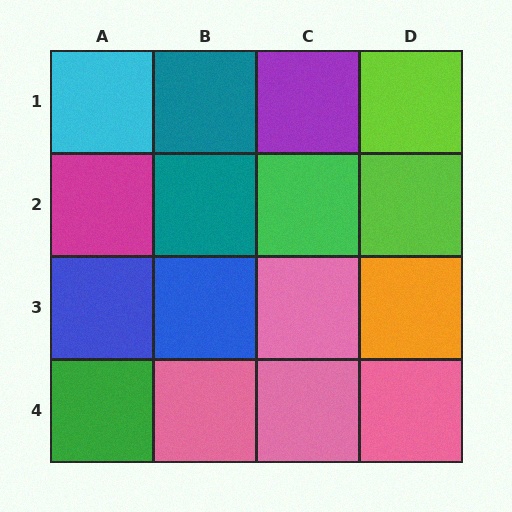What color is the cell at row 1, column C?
Purple.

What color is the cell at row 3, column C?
Pink.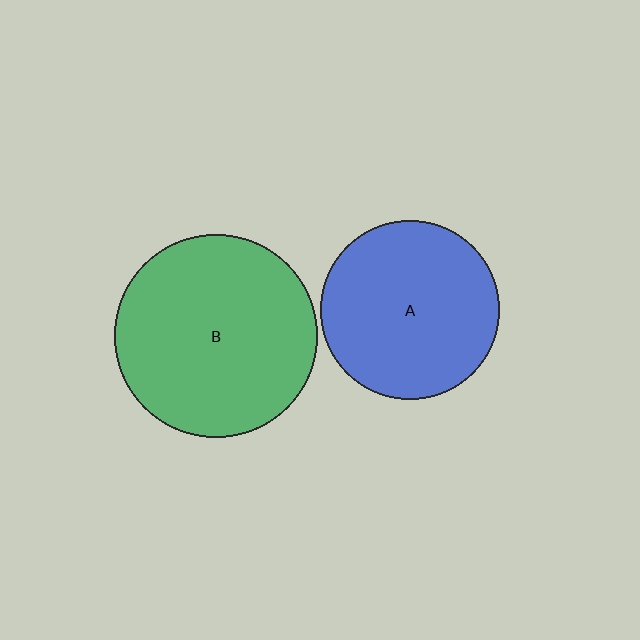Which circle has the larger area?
Circle B (green).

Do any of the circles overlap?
No, none of the circles overlap.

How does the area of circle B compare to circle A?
Approximately 1.3 times.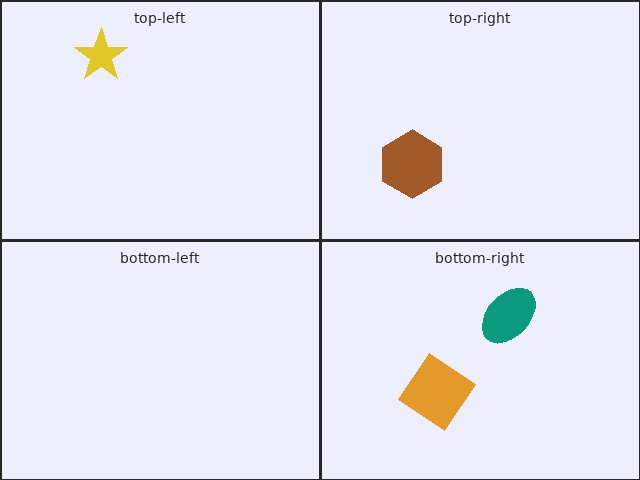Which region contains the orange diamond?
The bottom-right region.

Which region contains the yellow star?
The top-left region.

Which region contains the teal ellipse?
The bottom-right region.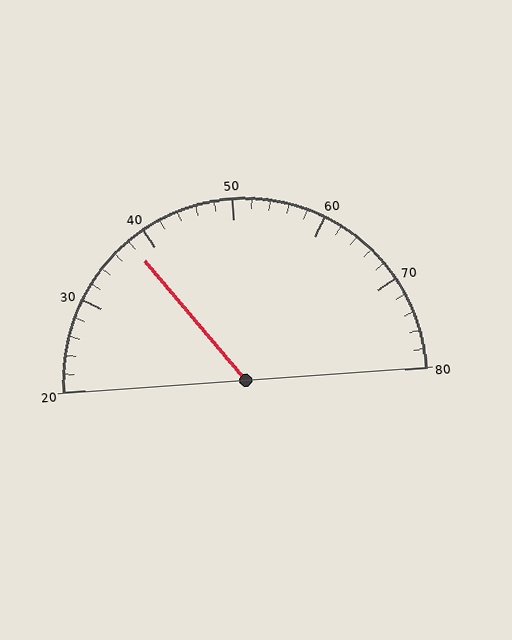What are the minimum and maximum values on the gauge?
The gauge ranges from 20 to 80.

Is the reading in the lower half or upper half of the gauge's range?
The reading is in the lower half of the range (20 to 80).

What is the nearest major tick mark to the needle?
The nearest major tick mark is 40.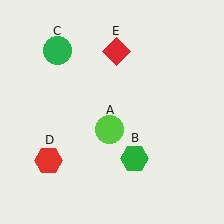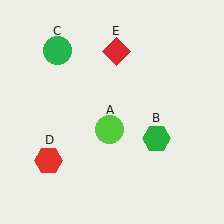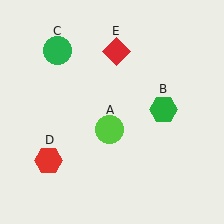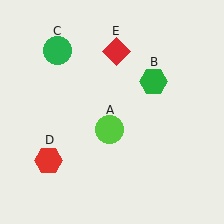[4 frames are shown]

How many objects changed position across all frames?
1 object changed position: green hexagon (object B).